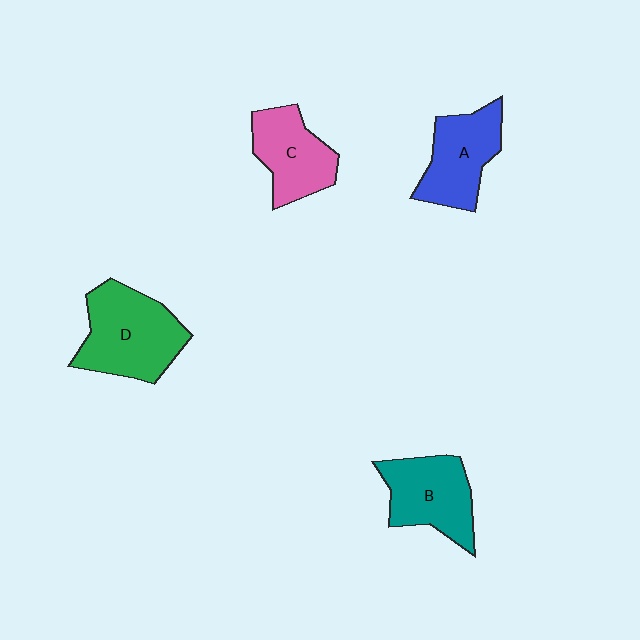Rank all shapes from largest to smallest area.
From largest to smallest: D (green), B (teal), A (blue), C (pink).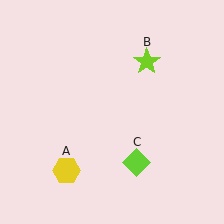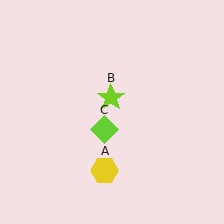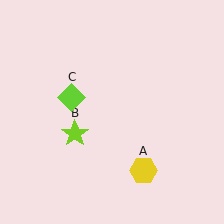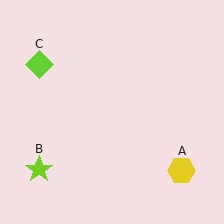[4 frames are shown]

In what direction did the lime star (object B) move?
The lime star (object B) moved down and to the left.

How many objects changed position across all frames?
3 objects changed position: yellow hexagon (object A), lime star (object B), lime diamond (object C).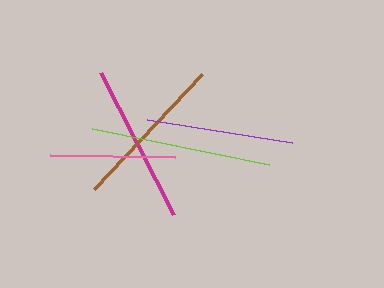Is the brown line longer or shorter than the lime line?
The lime line is longer than the brown line.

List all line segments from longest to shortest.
From longest to shortest: lime, magenta, brown, purple, pink.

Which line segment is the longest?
The lime line is the longest at approximately 181 pixels.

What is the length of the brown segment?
The brown segment is approximately 158 pixels long.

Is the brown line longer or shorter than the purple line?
The brown line is longer than the purple line.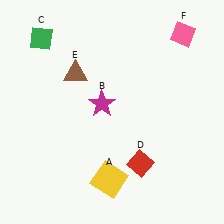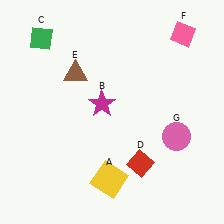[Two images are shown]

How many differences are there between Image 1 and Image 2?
There is 1 difference between the two images.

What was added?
A pink circle (G) was added in Image 2.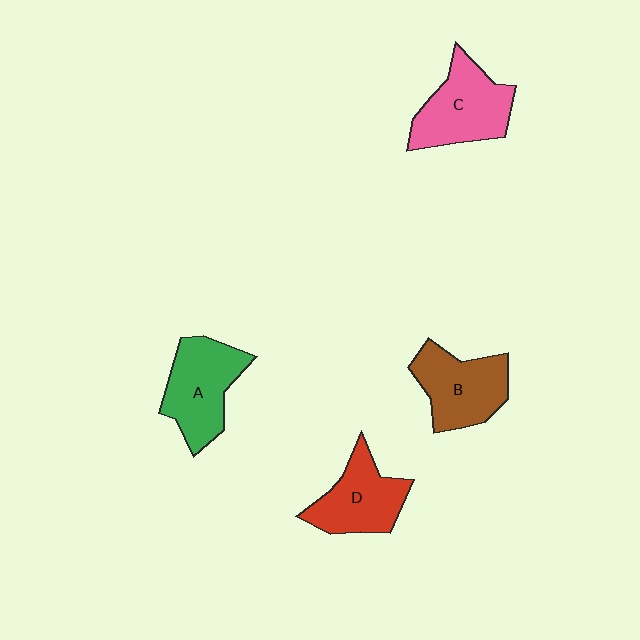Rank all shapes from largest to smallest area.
From largest to smallest: C (pink), A (green), B (brown), D (red).